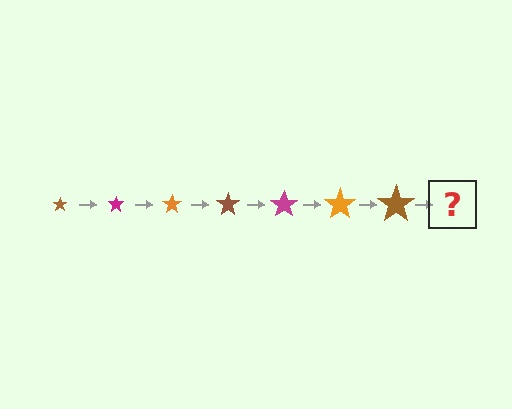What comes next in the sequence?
The next element should be a magenta star, larger than the previous one.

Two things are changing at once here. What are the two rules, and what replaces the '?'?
The two rules are that the star grows larger each step and the color cycles through brown, magenta, and orange. The '?' should be a magenta star, larger than the previous one.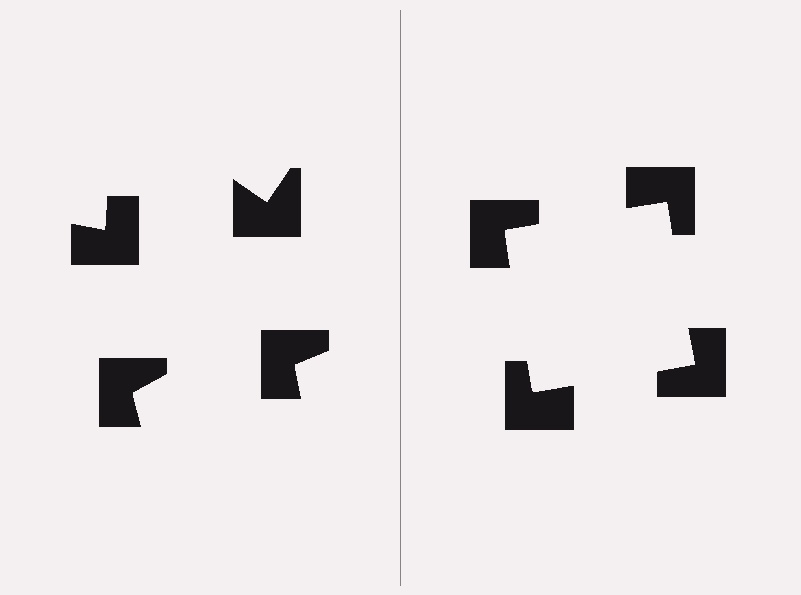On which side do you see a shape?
An illusory square appears on the right side. On the left side the wedge cuts are rotated, so no coherent shape forms.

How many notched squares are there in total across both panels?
8 — 4 on each side.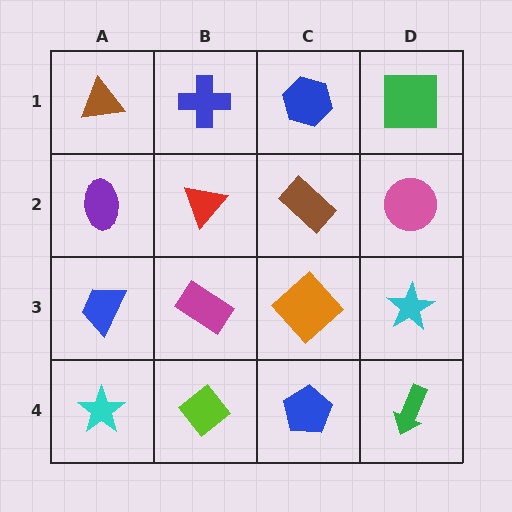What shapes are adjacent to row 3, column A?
A purple ellipse (row 2, column A), a cyan star (row 4, column A), a magenta rectangle (row 3, column B).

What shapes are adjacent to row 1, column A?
A purple ellipse (row 2, column A), a blue cross (row 1, column B).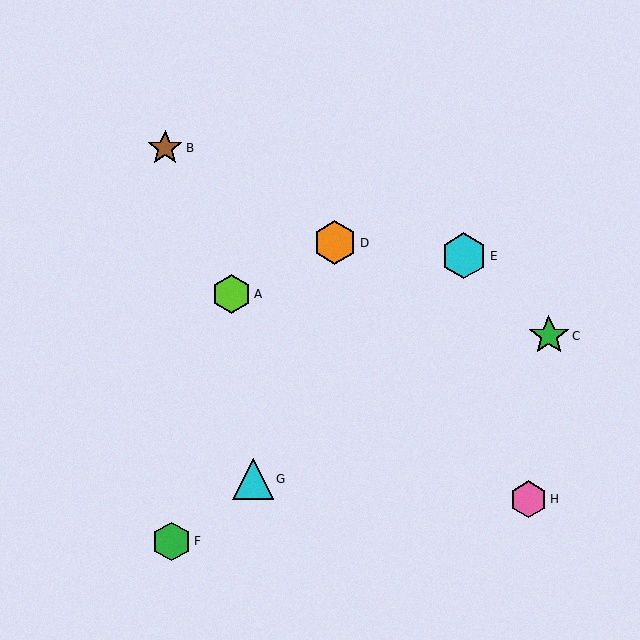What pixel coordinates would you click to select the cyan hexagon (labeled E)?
Click at (464, 256) to select the cyan hexagon E.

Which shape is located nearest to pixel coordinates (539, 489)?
The pink hexagon (labeled H) at (529, 499) is nearest to that location.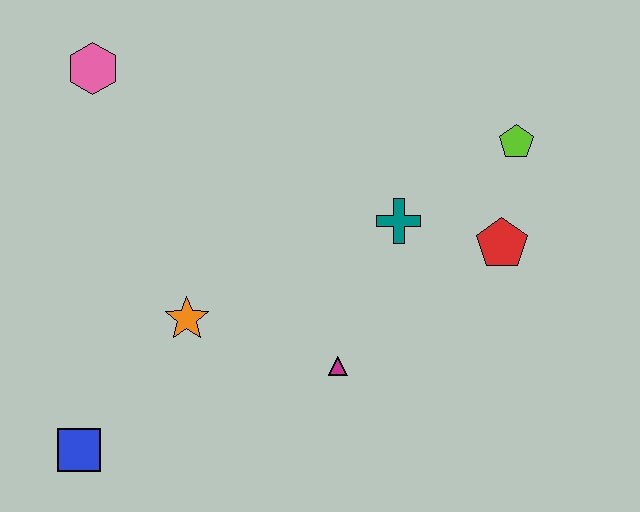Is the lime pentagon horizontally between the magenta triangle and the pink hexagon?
No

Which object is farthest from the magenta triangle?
The pink hexagon is farthest from the magenta triangle.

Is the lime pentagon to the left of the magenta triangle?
No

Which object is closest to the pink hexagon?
The orange star is closest to the pink hexagon.